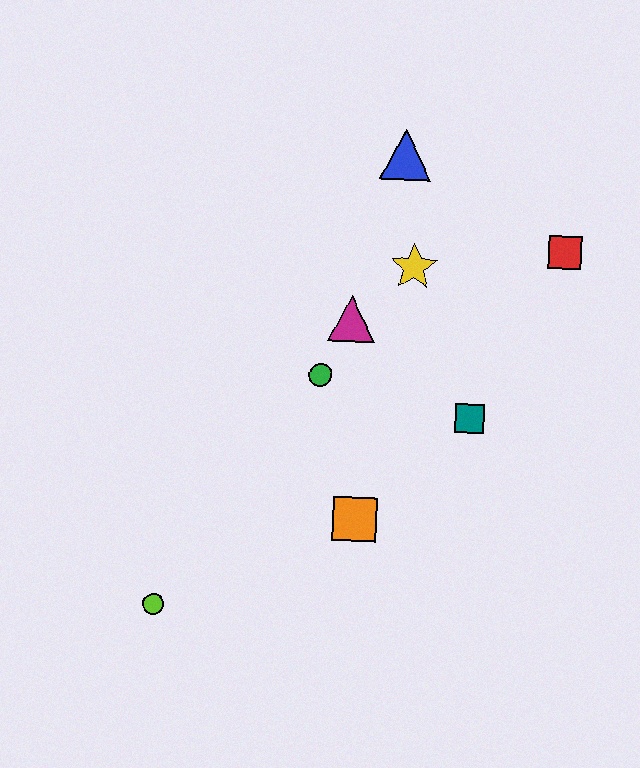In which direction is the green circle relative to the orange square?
The green circle is above the orange square.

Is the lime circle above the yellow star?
No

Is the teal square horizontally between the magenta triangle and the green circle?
No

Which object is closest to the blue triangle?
The yellow star is closest to the blue triangle.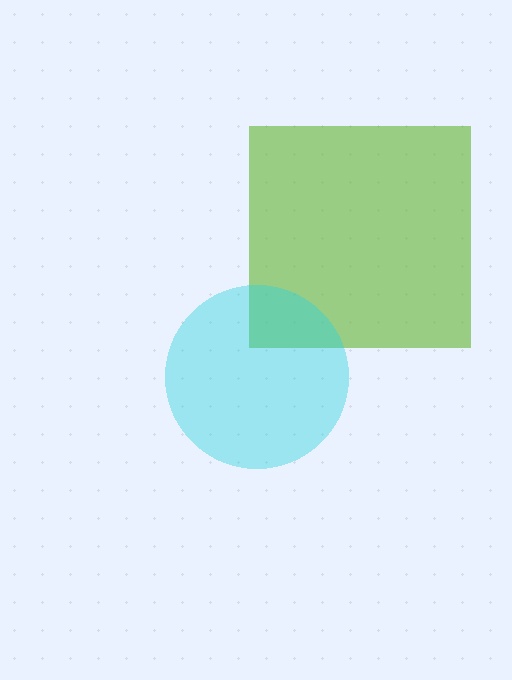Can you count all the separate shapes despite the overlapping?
Yes, there are 2 separate shapes.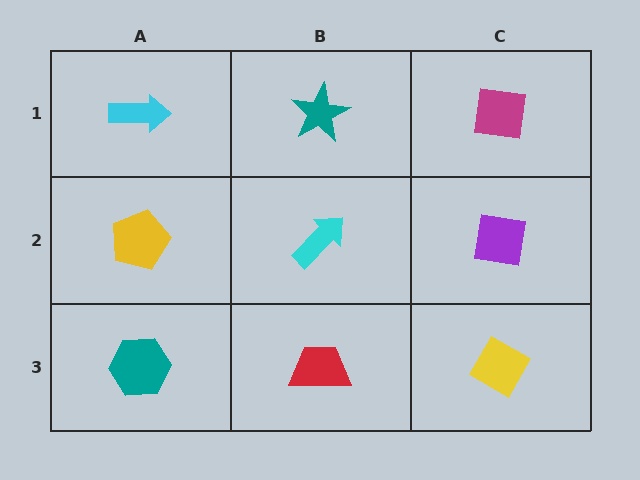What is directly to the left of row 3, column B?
A teal hexagon.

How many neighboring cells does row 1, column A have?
2.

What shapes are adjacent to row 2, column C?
A magenta square (row 1, column C), a yellow diamond (row 3, column C), a cyan arrow (row 2, column B).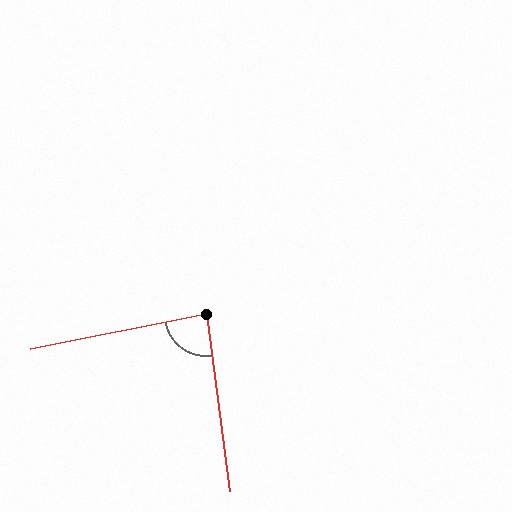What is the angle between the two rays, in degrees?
Approximately 86 degrees.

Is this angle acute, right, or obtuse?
It is approximately a right angle.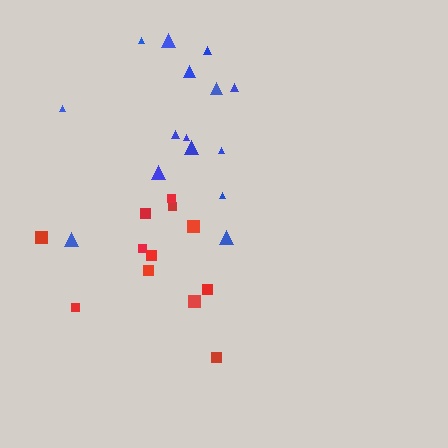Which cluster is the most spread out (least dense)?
Blue.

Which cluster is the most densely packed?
Red.